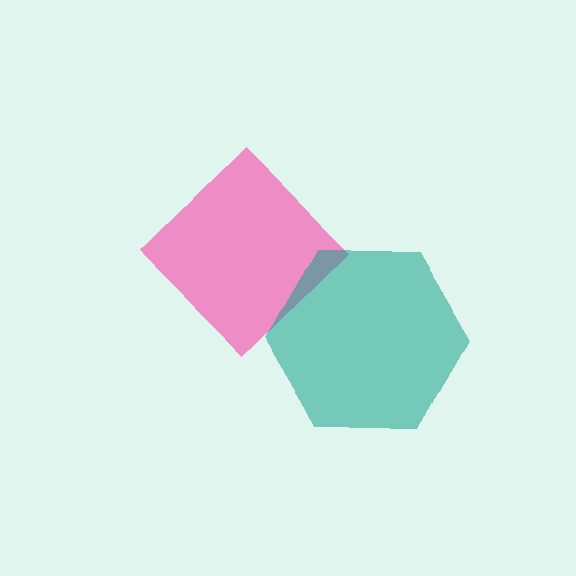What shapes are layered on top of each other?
The layered shapes are: a pink diamond, a teal hexagon.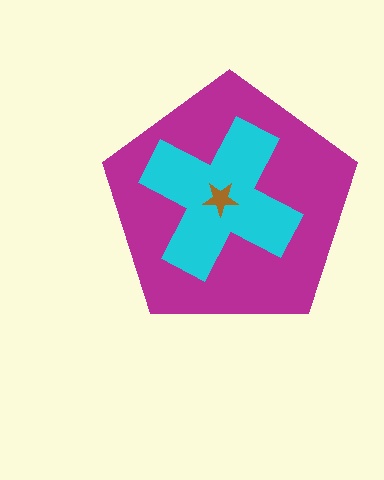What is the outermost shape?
The magenta pentagon.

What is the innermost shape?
The brown star.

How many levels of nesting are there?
3.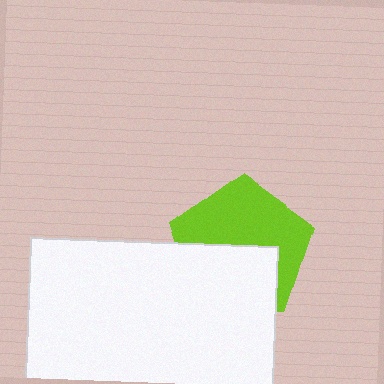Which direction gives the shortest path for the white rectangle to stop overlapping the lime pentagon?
Moving down gives the shortest separation.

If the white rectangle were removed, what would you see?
You would see the complete lime pentagon.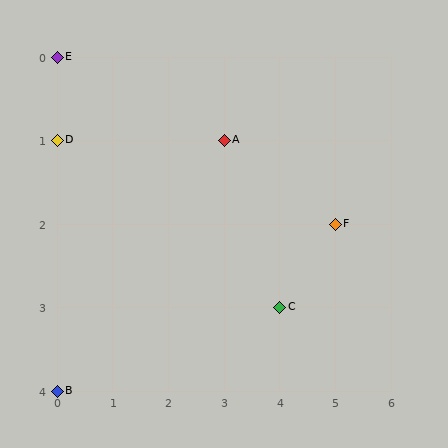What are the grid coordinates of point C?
Point C is at grid coordinates (4, 3).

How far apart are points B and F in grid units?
Points B and F are 5 columns and 2 rows apart (about 5.4 grid units diagonally).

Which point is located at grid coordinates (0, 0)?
Point E is at (0, 0).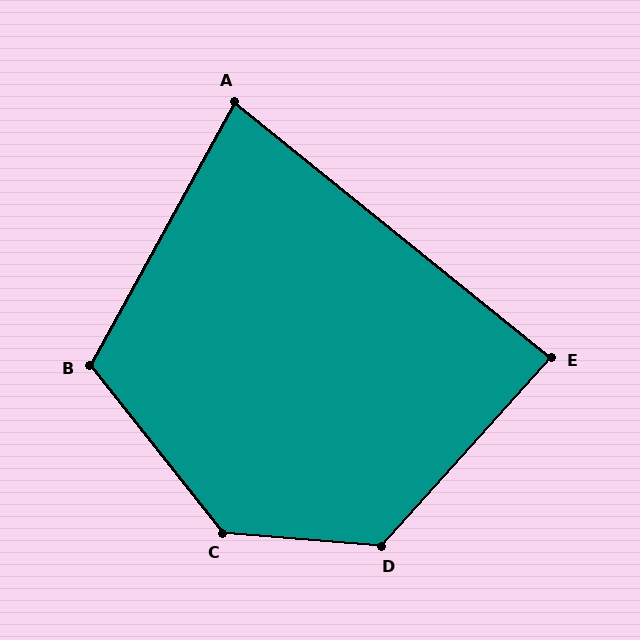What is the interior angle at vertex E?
Approximately 87 degrees (approximately right).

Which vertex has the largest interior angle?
C, at approximately 133 degrees.